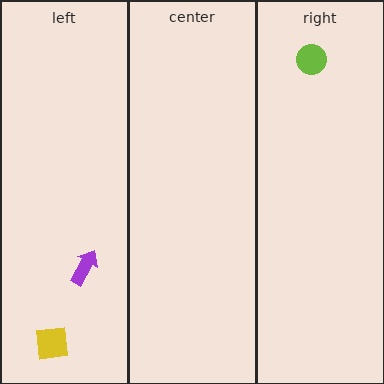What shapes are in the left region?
The yellow square, the purple arrow.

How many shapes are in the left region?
2.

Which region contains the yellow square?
The left region.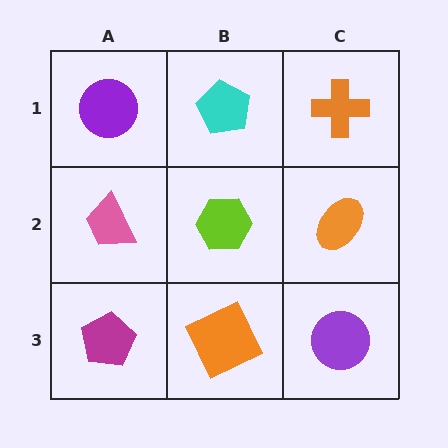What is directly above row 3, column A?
A pink trapezoid.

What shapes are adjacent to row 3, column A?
A pink trapezoid (row 2, column A), an orange square (row 3, column B).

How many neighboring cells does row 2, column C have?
3.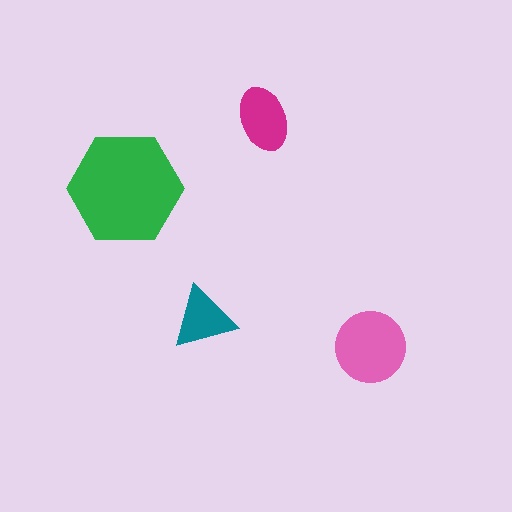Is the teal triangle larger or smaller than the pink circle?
Smaller.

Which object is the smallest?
The teal triangle.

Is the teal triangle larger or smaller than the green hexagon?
Smaller.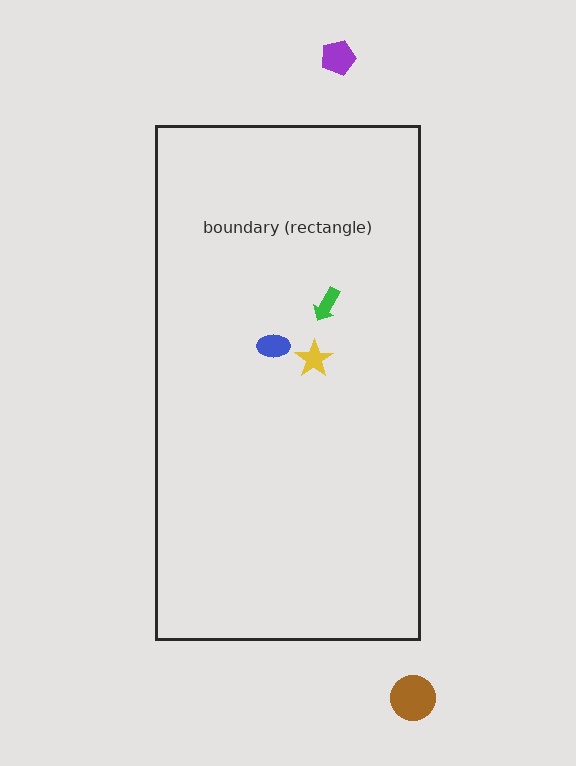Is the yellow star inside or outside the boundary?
Inside.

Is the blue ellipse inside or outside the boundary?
Inside.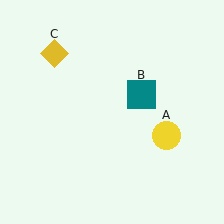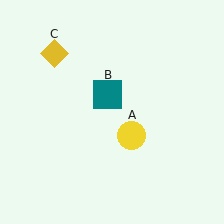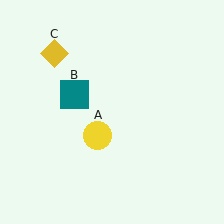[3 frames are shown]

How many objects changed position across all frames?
2 objects changed position: yellow circle (object A), teal square (object B).